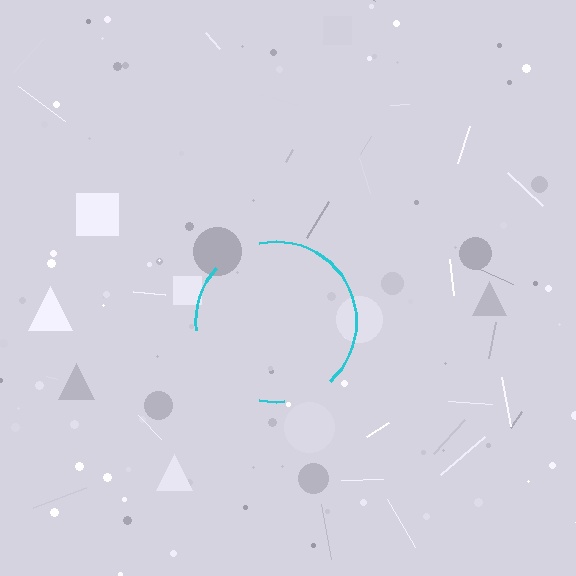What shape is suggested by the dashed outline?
The dashed outline suggests a circle.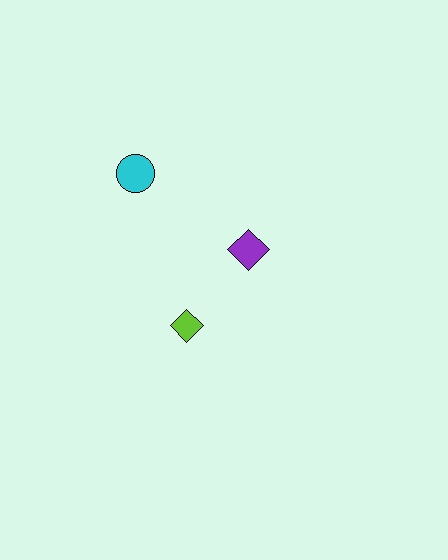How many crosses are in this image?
There are no crosses.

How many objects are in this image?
There are 3 objects.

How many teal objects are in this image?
There are no teal objects.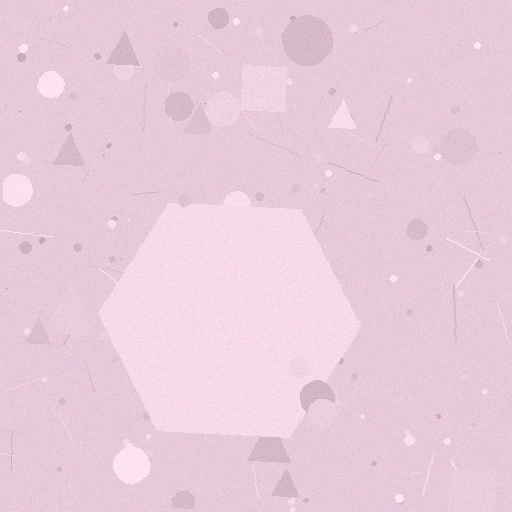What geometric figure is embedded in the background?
A hexagon is embedded in the background.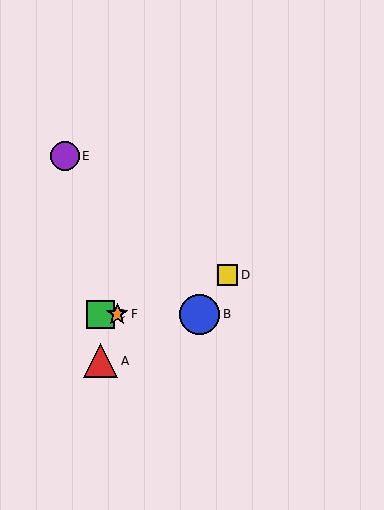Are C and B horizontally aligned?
Yes, both are at y≈314.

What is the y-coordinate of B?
Object B is at y≈314.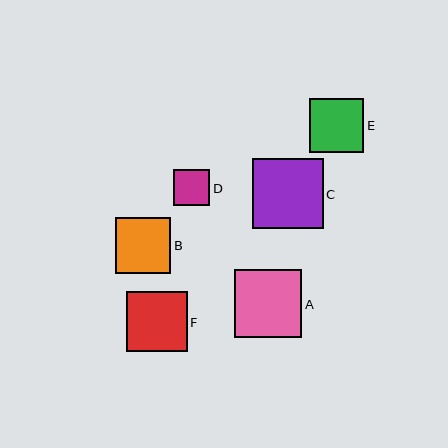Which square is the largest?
Square C is the largest with a size of approximately 70 pixels.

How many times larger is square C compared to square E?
Square C is approximately 1.3 times the size of square E.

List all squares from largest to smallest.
From largest to smallest: C, A, F, B, E, D.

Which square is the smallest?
Square D is the smallest with a size of approximately 36 pixels.